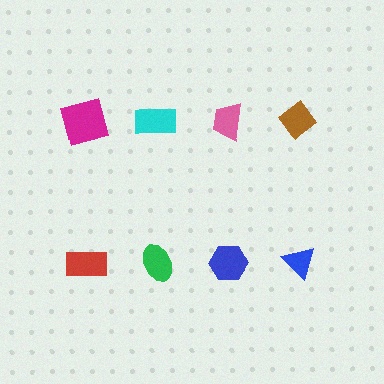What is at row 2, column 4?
A blue triangle.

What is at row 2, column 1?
A red rectangle.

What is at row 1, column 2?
A cyan rectangle.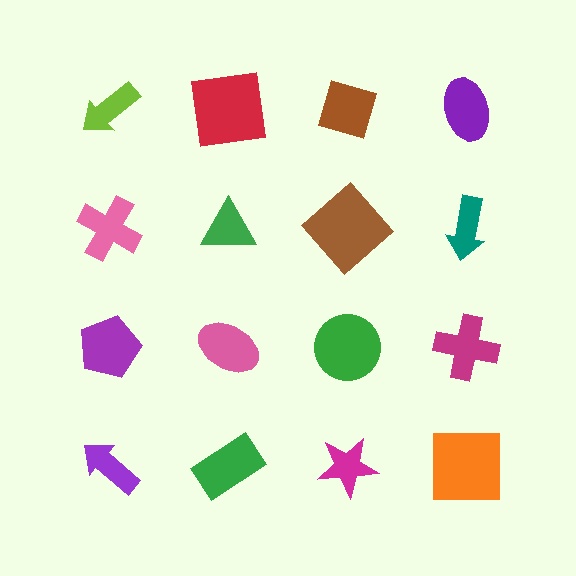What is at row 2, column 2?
A green triangle.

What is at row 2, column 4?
A teal arrow.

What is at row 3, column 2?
A pink ellipse.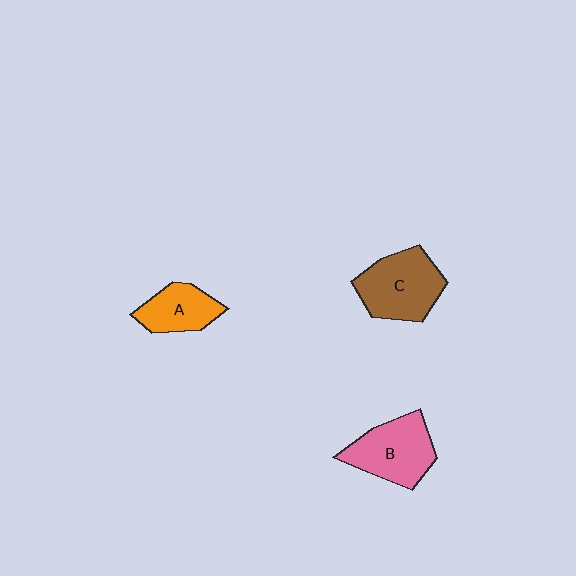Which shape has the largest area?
Shape C (brown).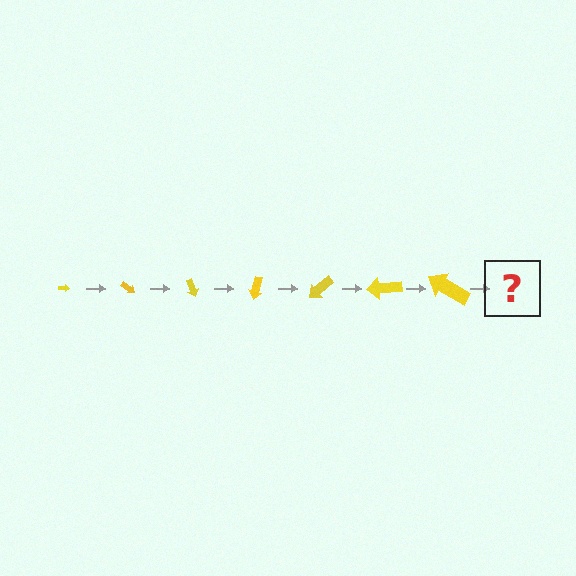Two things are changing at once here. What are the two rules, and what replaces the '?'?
The two rules are that the arrow grows larger each step and it rotates 35 degrees each step. The '?' should be an arrow, larger than the previous one and rotated 245 degrees from the start.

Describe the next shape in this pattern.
It should be an arrow, larger than the previous one and rotated 245 degrees from the start.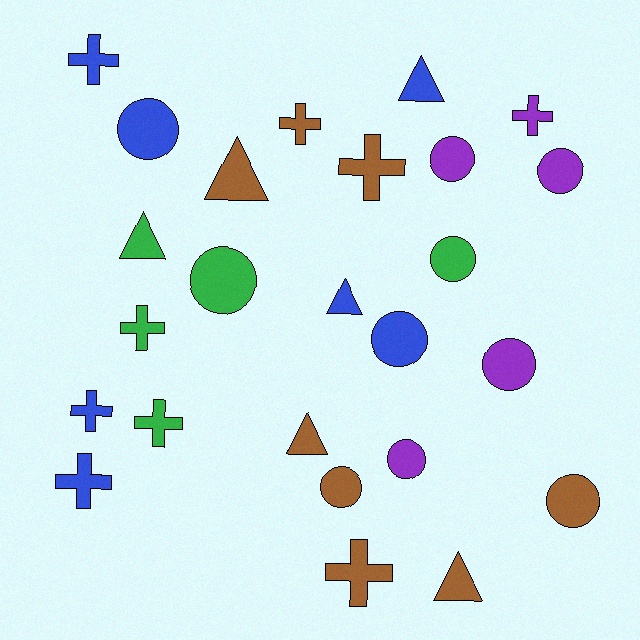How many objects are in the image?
There are 25 objects.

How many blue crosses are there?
There are 3 blue crosses.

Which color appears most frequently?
Brown, with 8 objects.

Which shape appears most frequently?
Circle, with 10 objects.